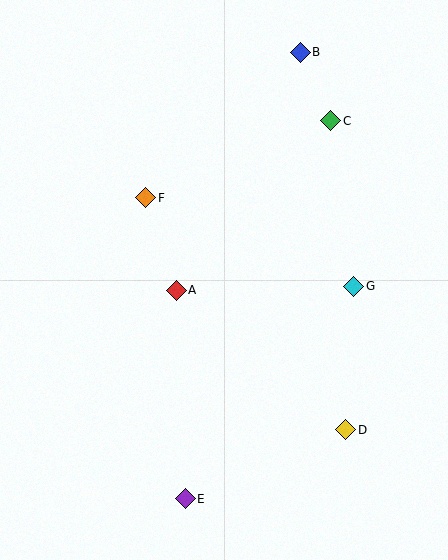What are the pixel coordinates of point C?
Point C is at (331, 121).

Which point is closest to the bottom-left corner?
Point E is closest to the bottom-left corner.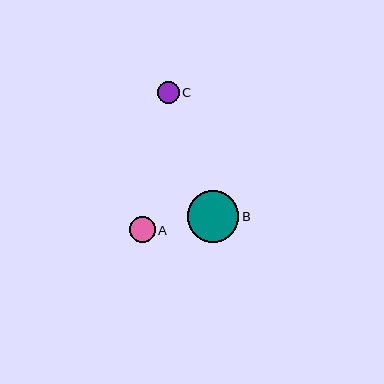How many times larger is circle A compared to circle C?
Circle A is approximately 1.2 times the size of circle C.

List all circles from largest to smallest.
From largest to smallest: B, A, C.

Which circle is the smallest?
Circle C is the smallest with a size of approximately 22 pixels.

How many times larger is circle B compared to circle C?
Circle B is approximately 2.4 times the size of circle C.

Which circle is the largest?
Circle B is the largest with a size of approximately 51 pixels.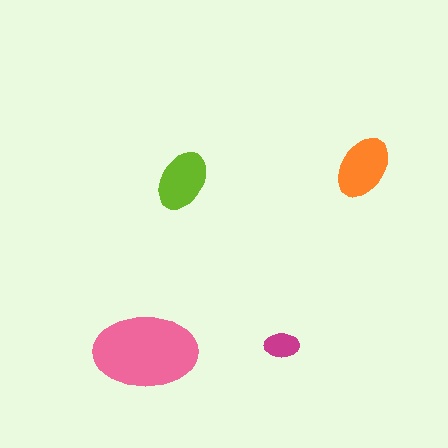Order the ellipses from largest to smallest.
the pink one, the orange one, the lime one, the magenta one.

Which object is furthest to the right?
The orange ellipse is rightmost.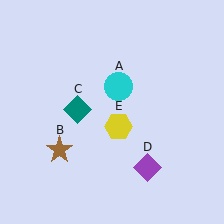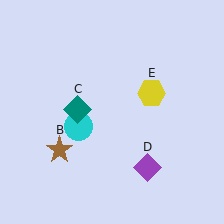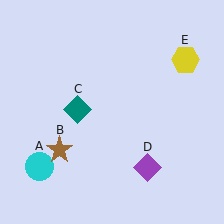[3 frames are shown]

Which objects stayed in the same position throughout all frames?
Brown star (object B) and teal diamond (object C) and purple diamond (object D) remained stationary.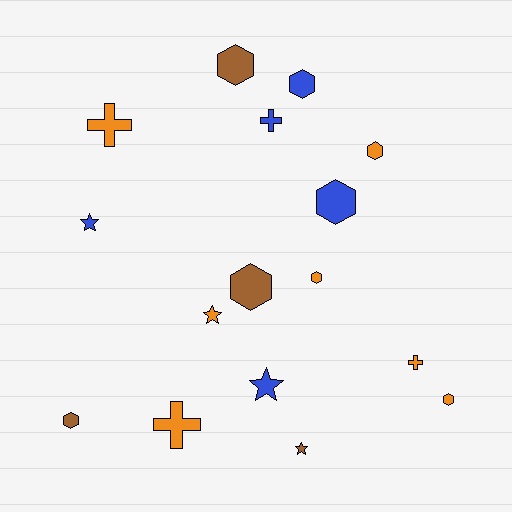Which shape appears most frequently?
Hexagon, with 8 objects.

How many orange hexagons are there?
There are 3 orange hexagons.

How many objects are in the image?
There are 16 objects.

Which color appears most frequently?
Orange, with 7 objects.